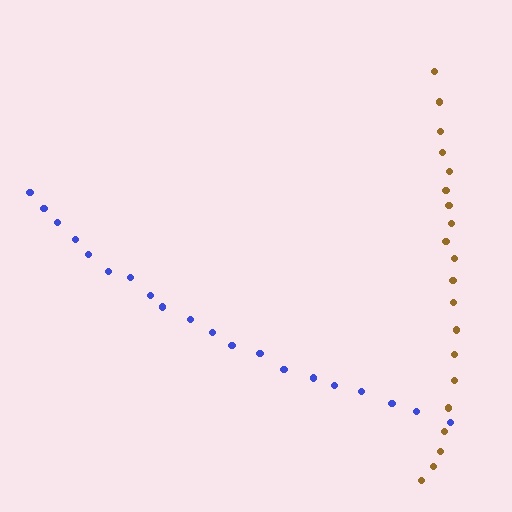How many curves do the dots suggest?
There are 2 distinct paths.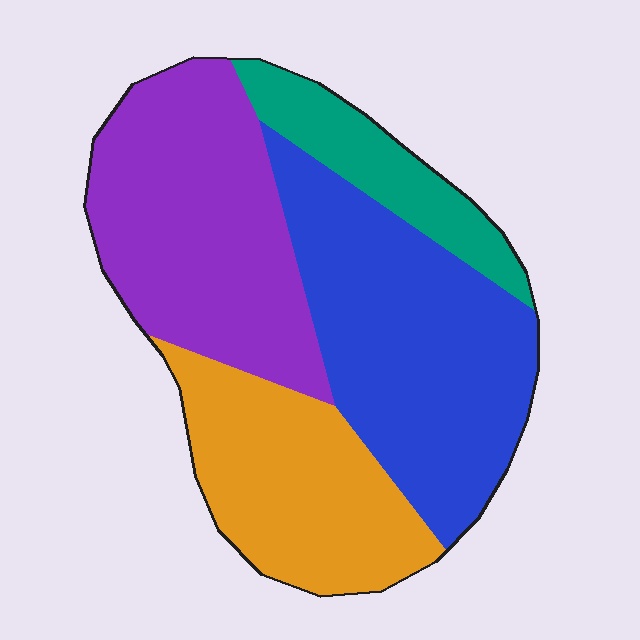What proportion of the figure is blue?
Blue covers roughly 35% of the figure.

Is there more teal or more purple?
Purple.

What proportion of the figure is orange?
Orange covers about 25% of the figure.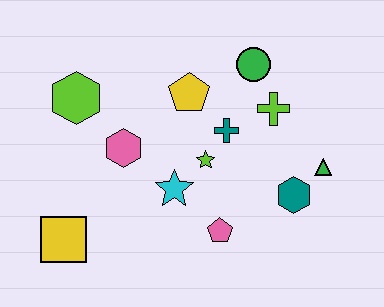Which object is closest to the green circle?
The lime cross is closest to the green circle.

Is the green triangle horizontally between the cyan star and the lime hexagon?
No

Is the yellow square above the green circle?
No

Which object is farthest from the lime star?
The yellow square is farthest from the lime star.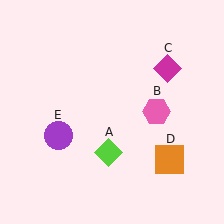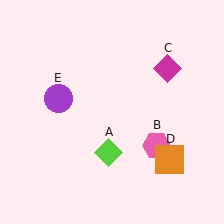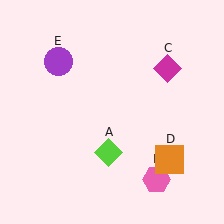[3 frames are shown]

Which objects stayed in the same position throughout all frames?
Lime diamond (object A) and magenta diamond (object C) and orange square (object D) remained stationary.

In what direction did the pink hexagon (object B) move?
The pink hexagon (object B) moved down.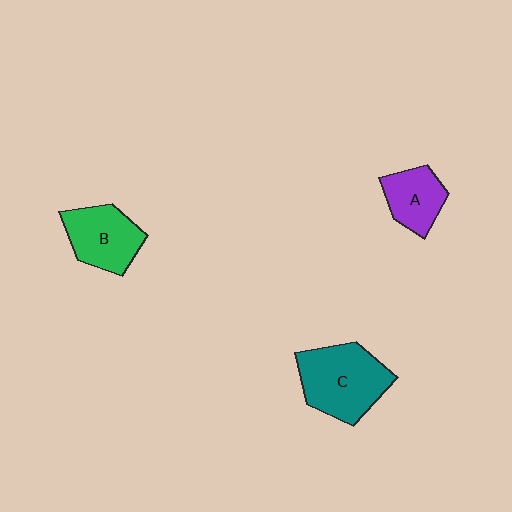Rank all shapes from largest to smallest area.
From largest to smallest: C (teal), B (green), A (purple).